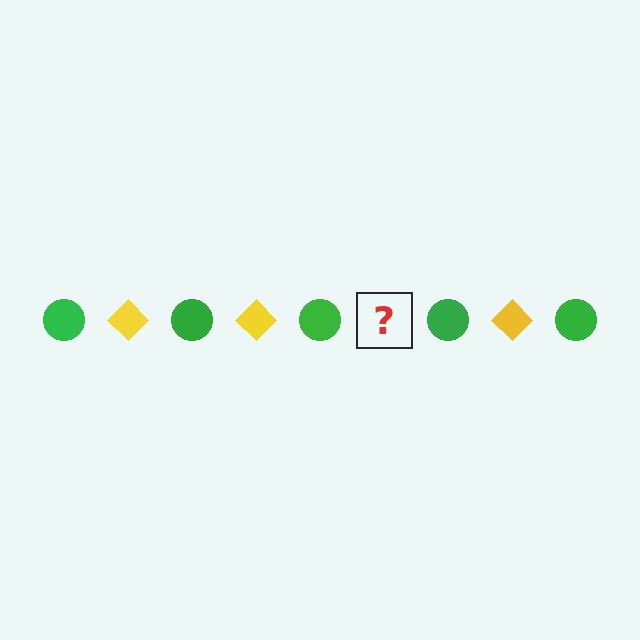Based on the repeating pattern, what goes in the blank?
The blank should be a yellow diamond.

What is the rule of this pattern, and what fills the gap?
The rule is that the pattern alternates between green circle and yellow diamond. The gap should be filled with a yellow diamond.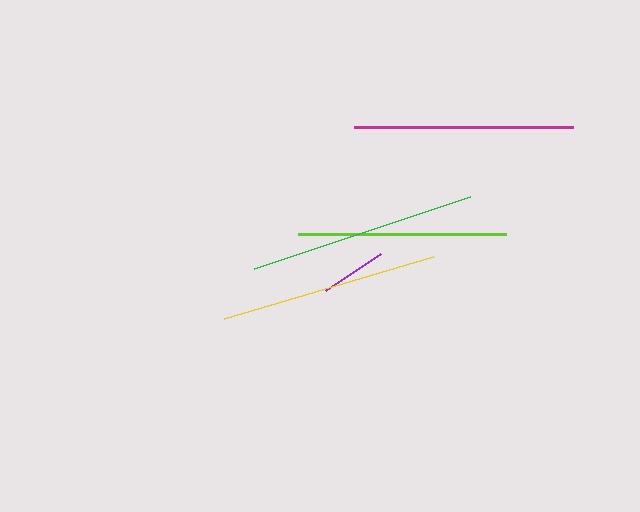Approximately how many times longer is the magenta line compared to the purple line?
The magenta line is approximately 3.3 times the length of the purple line.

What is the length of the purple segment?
The purple segment is approximately 66 pixels long.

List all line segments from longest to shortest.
From longest to shortest: green, magenta, yellow, lime, purple.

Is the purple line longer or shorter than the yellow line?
The yellow line is longer than the purple line.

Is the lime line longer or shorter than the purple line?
The lime line is longer than the purple line.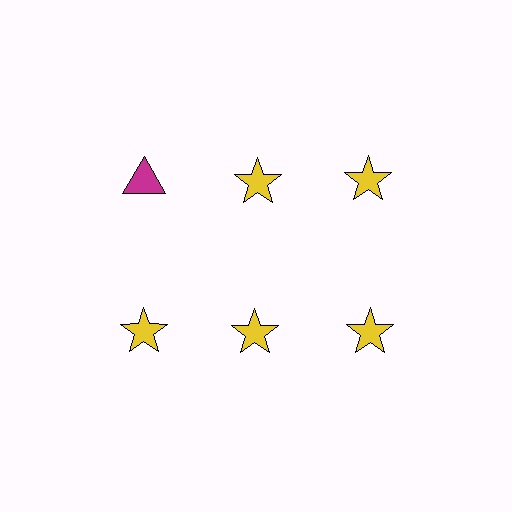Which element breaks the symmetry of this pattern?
The magenta triangle in the top row, leftmost column breaks the symmetry. All other shapes are yellow stars.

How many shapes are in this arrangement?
There are 6 shapes arranged in a grid pattern.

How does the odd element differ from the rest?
It differs in both color (magenta instead of yellow) and shape (triangle instead of star).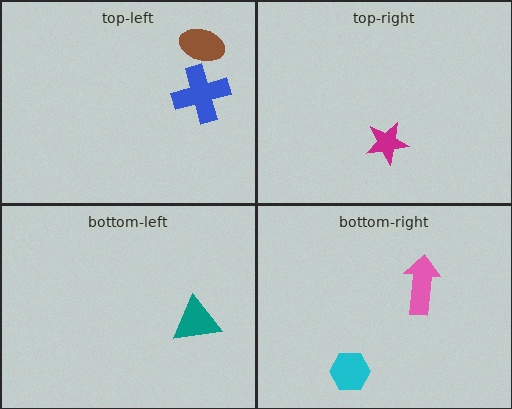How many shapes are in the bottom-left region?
1.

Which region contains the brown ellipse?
The top-left region.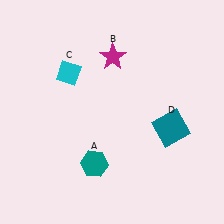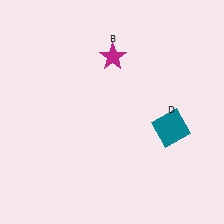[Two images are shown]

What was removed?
The teal hexagon (A), the cyan diamond (C) were removed in Image 2.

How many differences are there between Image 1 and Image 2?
There are 2 differences between the two images.